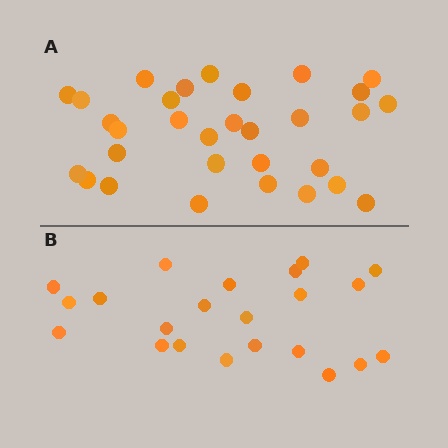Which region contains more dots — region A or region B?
Region A (the top region) has more dots.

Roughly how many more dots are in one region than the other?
Region A has roughly 8 or so more dots than region B.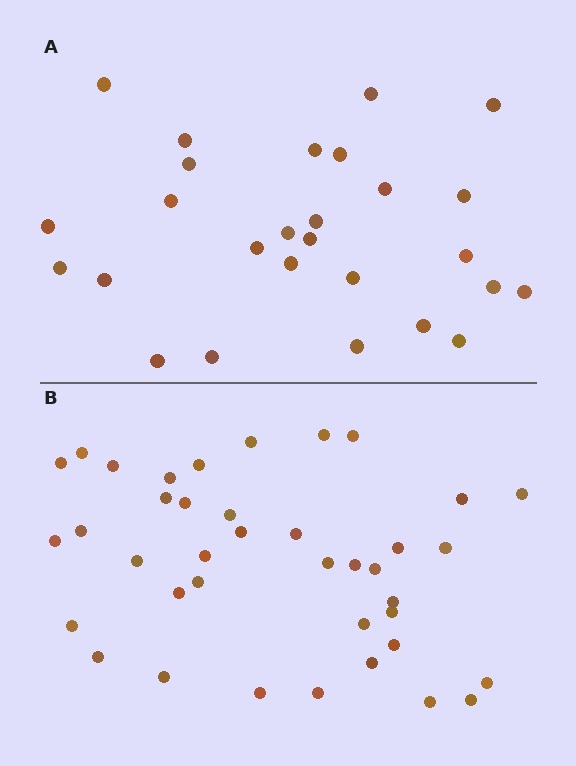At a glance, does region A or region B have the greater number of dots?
Region B (the bottom region) has more dots.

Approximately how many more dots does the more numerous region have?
Region B has roughly 12 or so more dots than region A.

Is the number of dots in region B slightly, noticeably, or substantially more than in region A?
Region B has noticeably more, but not dramatically so. The ratio is roughly 1.4 to 1.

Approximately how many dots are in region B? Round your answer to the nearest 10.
About 40 dots. (The exact count is 39, which rounds to 40.)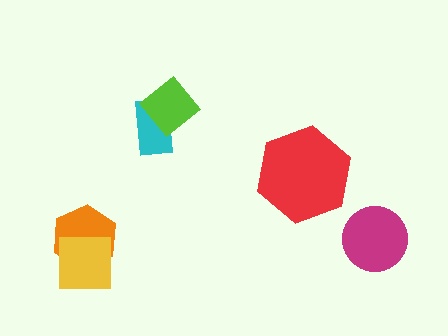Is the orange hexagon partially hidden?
Yes, it is partially covered by another shape.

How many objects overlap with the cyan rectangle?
1 object overlaps with the cyan rectangle.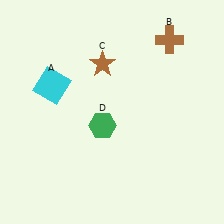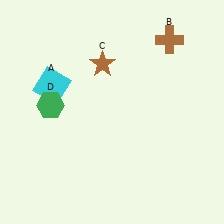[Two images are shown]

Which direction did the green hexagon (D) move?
The green hexagon (D) moved left.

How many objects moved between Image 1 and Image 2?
1 object moved between the two images.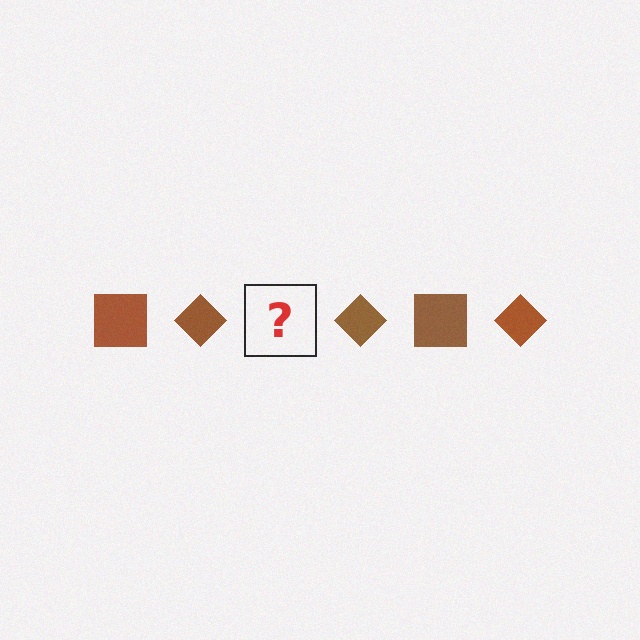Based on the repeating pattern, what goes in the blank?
The blank should be a brown square.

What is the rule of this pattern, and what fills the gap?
The rule is that the pattern cycles through square, diamond shapes in brown. The gap should be filled with a brown square.